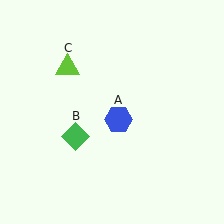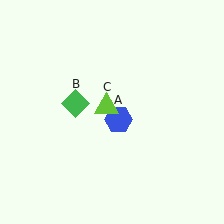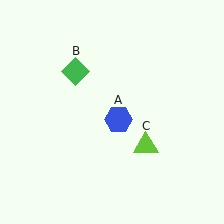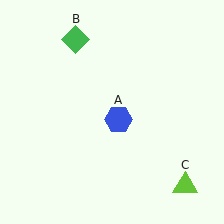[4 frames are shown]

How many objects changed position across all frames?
2 objects changed position: green diamond (object B), lime triangle (object C).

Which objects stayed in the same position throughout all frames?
Blue hexagon (object A) remained stationary.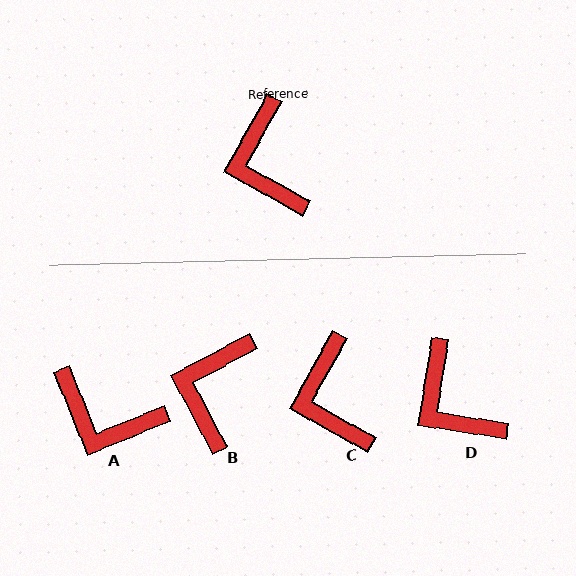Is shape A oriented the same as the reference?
No, it is off by about 51 degrees.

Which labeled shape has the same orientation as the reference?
C.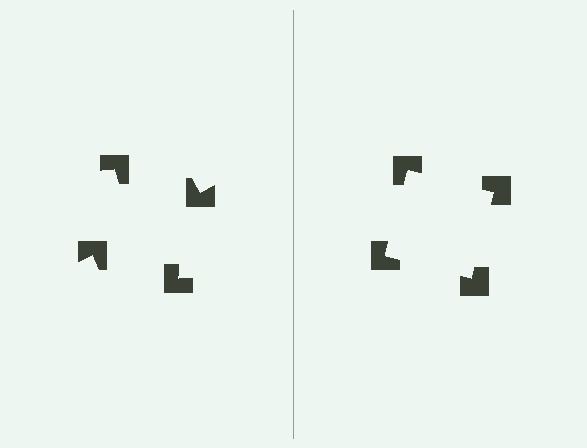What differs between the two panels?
The notched squares are positioned identically on both sides; only the wedge orientations differ. On the right they align to a square; on the left they are misaligned.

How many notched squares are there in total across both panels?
8 — 4 on each side.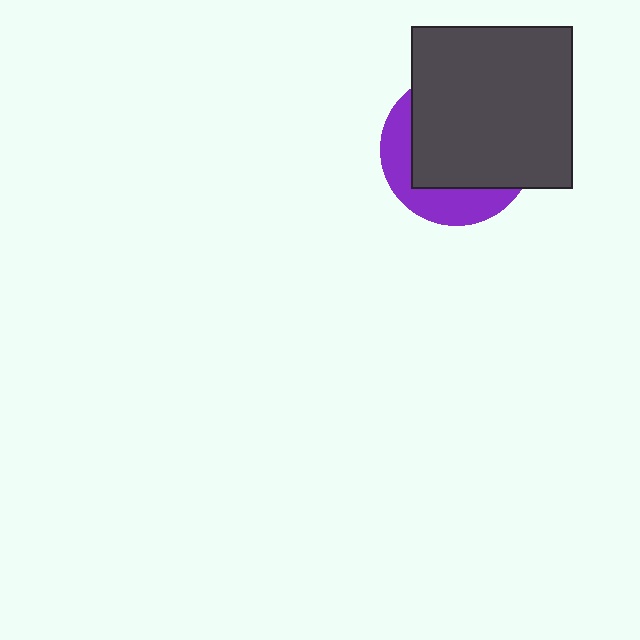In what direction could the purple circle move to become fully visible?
The purple circle could move toward the lower-left. That would shift it out from behind the dark gray square entirely.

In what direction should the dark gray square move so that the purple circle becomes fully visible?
The dark gray square should move toward the upper-right. That is the shortest direction to clear the overlap and leave the purple circle fully visible.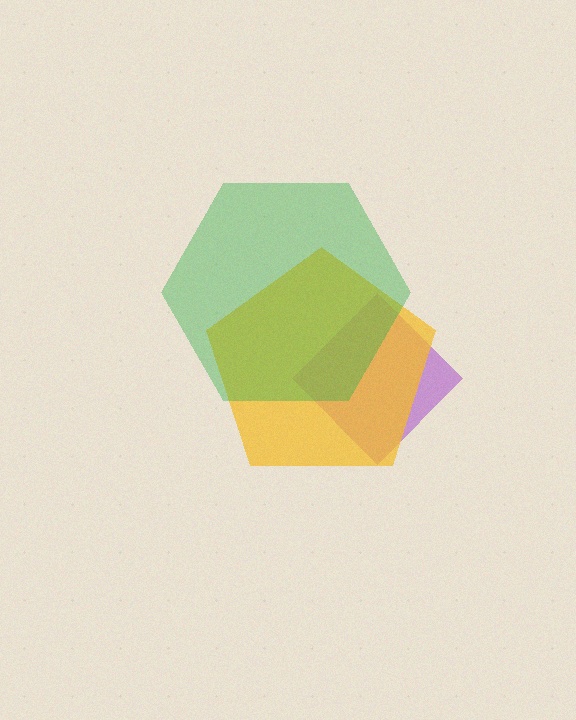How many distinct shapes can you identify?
There are 3 distinct shapes: a purple diamond, a yellow pentagon, a green hexagon.